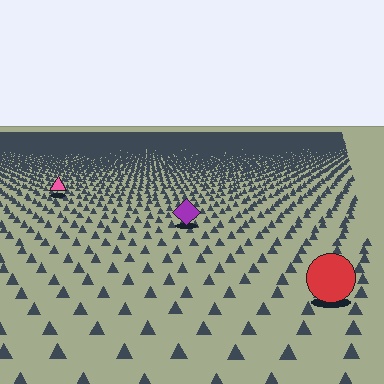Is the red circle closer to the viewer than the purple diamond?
Yes. The red circle is closer — you can tell from the texture gradient: the ground texture is coarser near it.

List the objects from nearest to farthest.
From nearest to farthest: the red circle, the purple diamond, the pink triangle.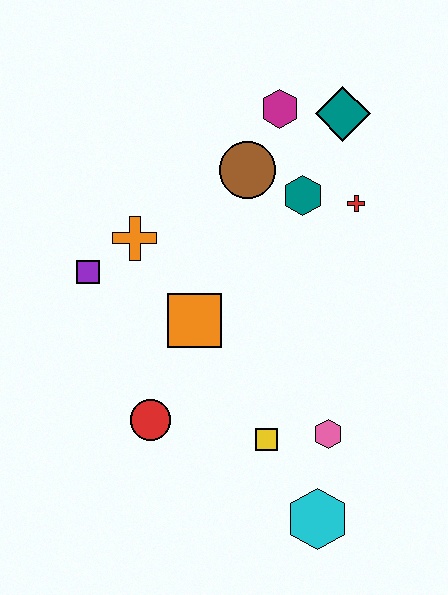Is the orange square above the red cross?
No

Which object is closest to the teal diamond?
The magenta hexagon is closest to the teal diamond.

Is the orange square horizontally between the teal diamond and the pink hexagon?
No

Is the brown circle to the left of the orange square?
No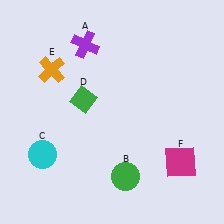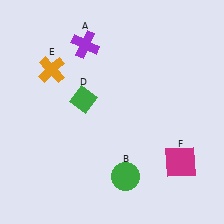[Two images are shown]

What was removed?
The cyan circle (C) was removed in Image 2.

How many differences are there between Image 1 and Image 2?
There is 1 difference between the two images.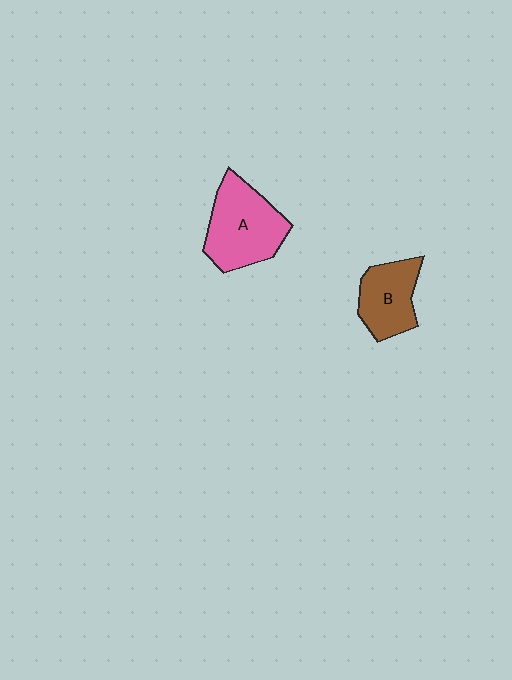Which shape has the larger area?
Shape A (pink).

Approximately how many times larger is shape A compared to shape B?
Approximately 1.4 times.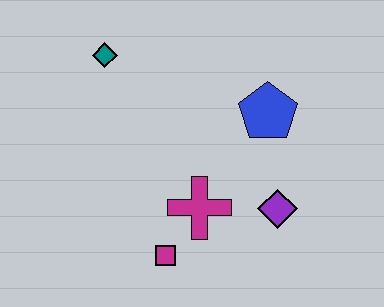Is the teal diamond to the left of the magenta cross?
Yes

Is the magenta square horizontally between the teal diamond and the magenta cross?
Yes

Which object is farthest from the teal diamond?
The purple diamond is farthest from the teal diamond.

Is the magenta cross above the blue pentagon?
No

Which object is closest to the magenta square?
The magenta cross is closest to the magenta square.